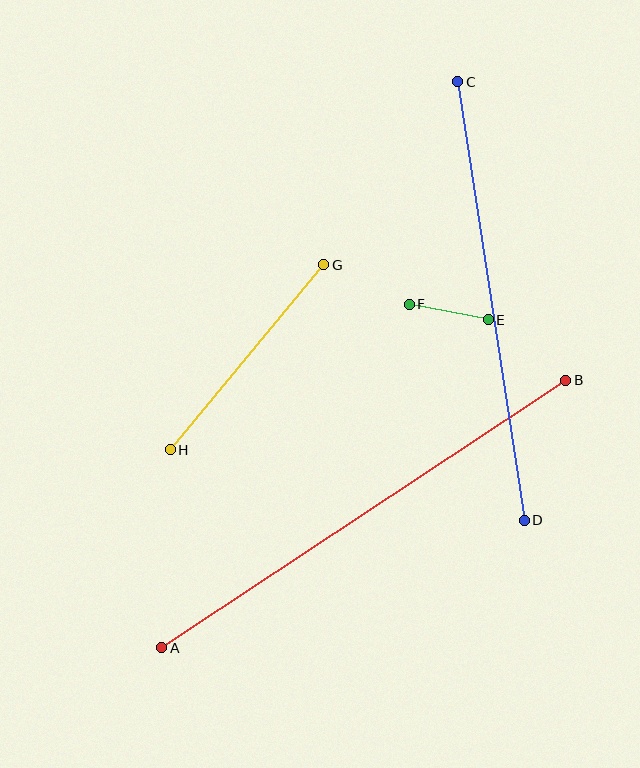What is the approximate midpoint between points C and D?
The midpoint is at approximately (491, 301) pixels.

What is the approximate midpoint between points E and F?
The midpoint is at approximately (449, 312) pixels.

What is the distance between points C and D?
The distance is approximately 443 pixels.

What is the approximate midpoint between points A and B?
The midpoint is at approximately (364, 514) pixels.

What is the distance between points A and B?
The distance is approximately 485 pixels.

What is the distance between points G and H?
The distance is approximately 240 pixels.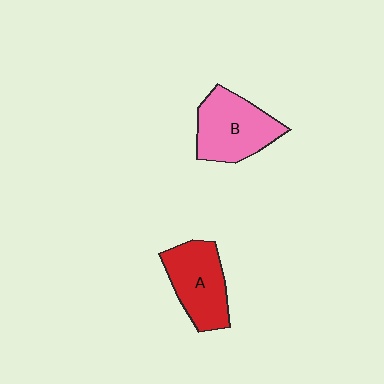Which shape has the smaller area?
Shape A (red).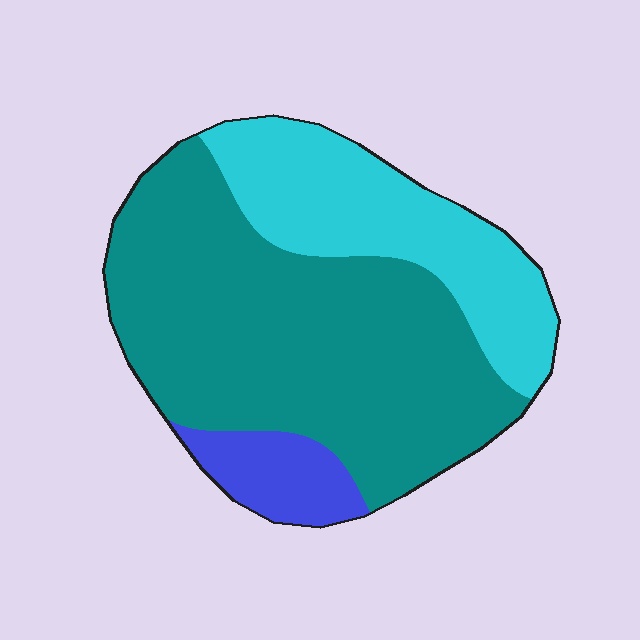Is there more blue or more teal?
Teal.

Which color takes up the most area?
Teal, at roughly 60%.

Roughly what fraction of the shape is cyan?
Cyan covers around 30% of the shape.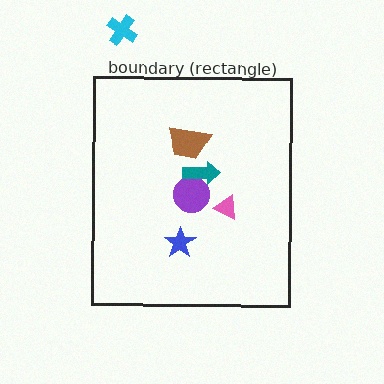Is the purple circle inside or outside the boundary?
Inside.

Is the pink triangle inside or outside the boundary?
Inside.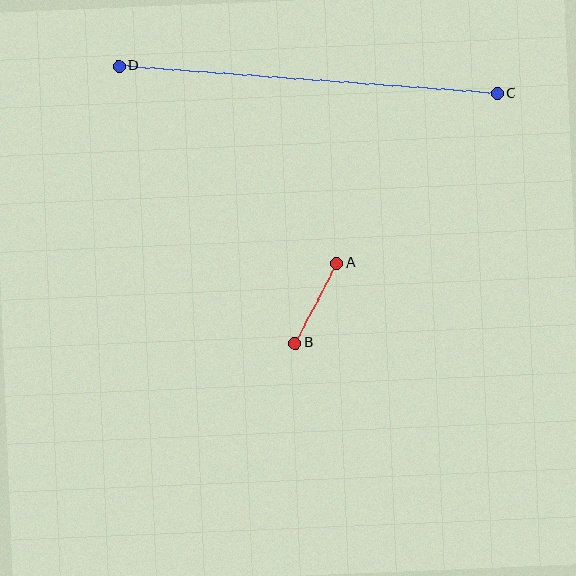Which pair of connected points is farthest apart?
Points C and D are farthest apart.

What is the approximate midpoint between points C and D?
The midpoint is at approximately (308, 80) pixels.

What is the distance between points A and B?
The distance is approximately 90 pixels.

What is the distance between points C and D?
The distance is approximately 379 pixels.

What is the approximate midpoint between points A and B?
The midpoint is at approximately (316, 303) pixels.